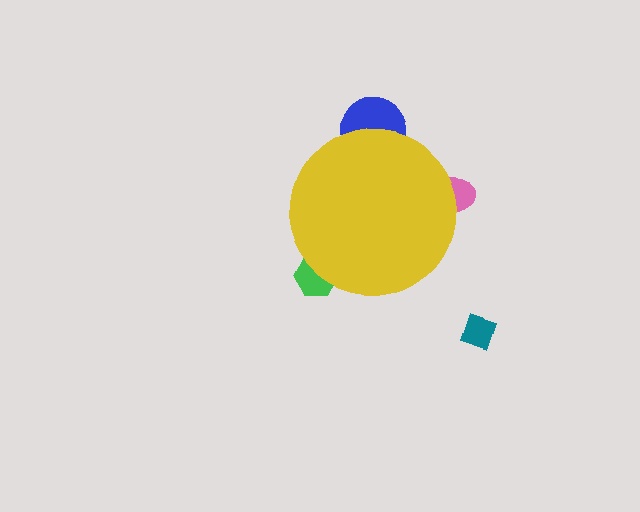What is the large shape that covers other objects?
A yellow circle.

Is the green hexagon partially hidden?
Yes, the green hexagon is partially hidden behind the yellow circle.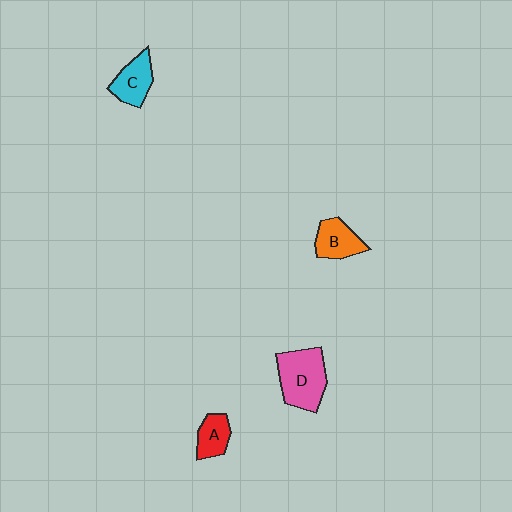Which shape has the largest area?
Shape D (pink).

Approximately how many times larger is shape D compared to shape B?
Approximately 1.6 times.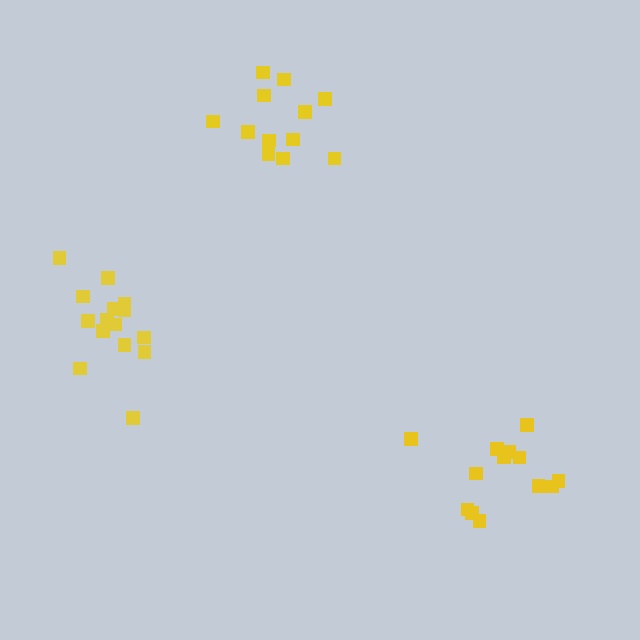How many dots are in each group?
Group 1: 15 dots, Group 2: 12 dots, Group 3: 13 dots (40 total).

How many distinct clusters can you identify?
There are 3 distinct clusters.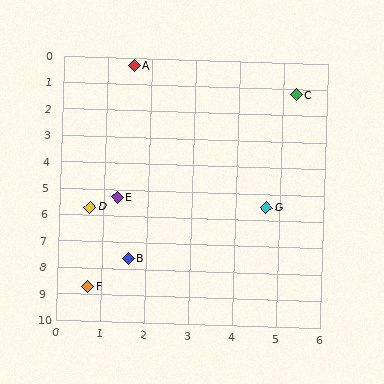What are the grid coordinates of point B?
Point B is at approximately (1.6, 7.6).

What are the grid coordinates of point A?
Point A is at approximately (1.6, 0.3).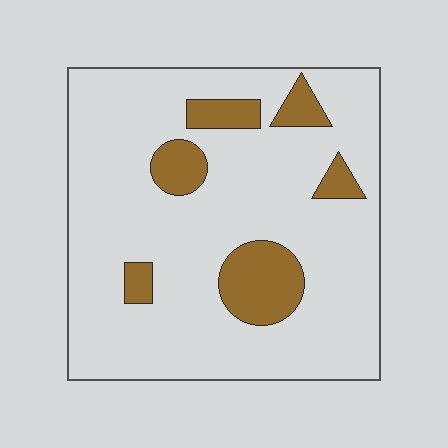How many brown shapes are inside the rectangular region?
6.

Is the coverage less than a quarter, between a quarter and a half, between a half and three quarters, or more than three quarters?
Less than a quarter.